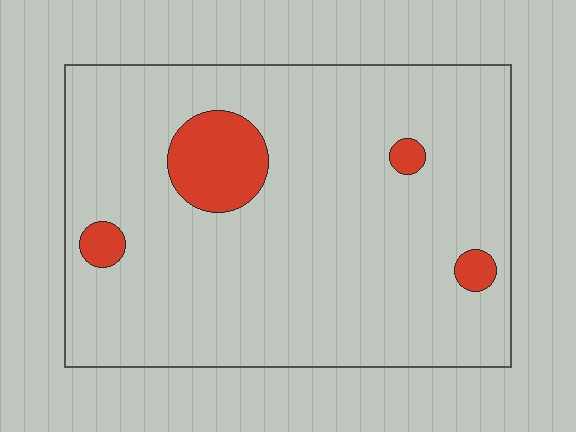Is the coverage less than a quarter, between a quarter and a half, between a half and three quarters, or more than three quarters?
Less than a quarter.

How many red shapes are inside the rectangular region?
4.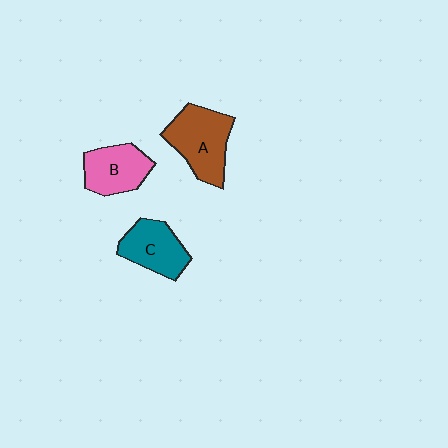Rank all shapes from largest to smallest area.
From largest to smallest: A (brown), C (teal), B (pink).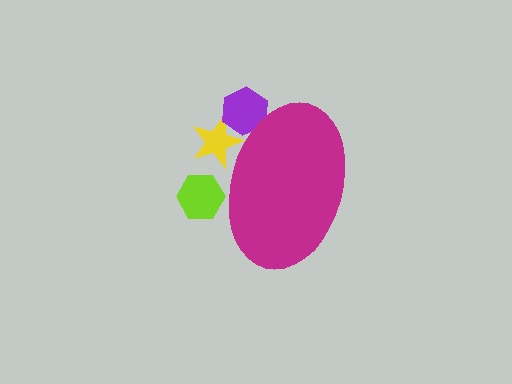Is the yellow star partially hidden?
Yes, the yellow star is partially hidden behind the magenta ellipse.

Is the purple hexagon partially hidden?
Yes, the purple hexagon is partially hidden behind the magenta ellipse.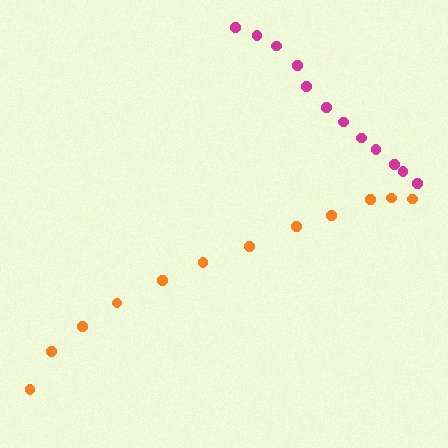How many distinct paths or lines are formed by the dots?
There are 2 distinct paths.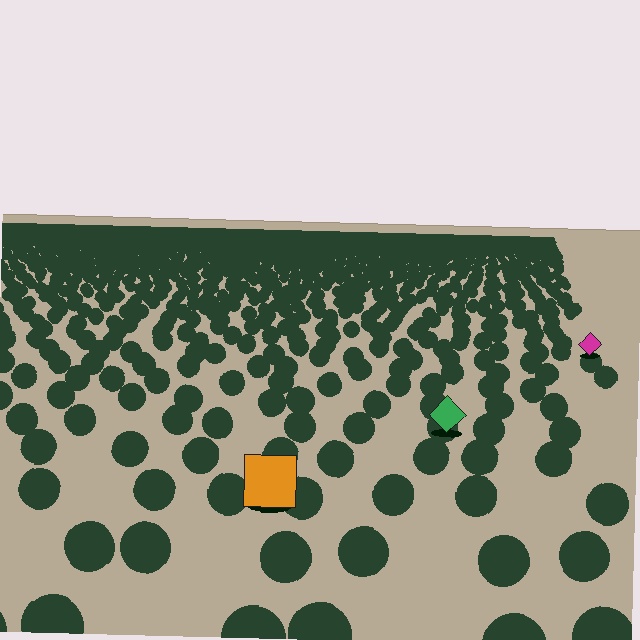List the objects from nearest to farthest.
From nearest to farthest: the orange square, the green diamond, the magenta diamond.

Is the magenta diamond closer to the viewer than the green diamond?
No. The green diamond is closer — you can tell from the texture gradient: the ground texture is coarser near it.